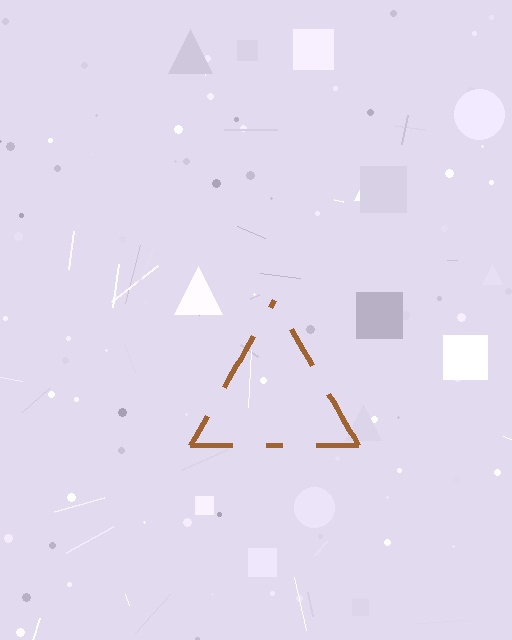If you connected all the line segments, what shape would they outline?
They would outline a triangle.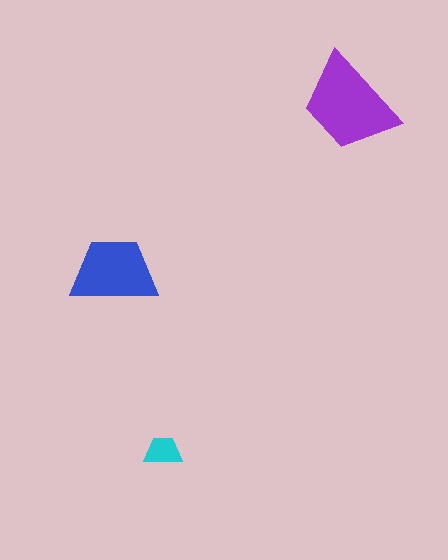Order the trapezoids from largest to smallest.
the purple one, the blue one, the cyan one.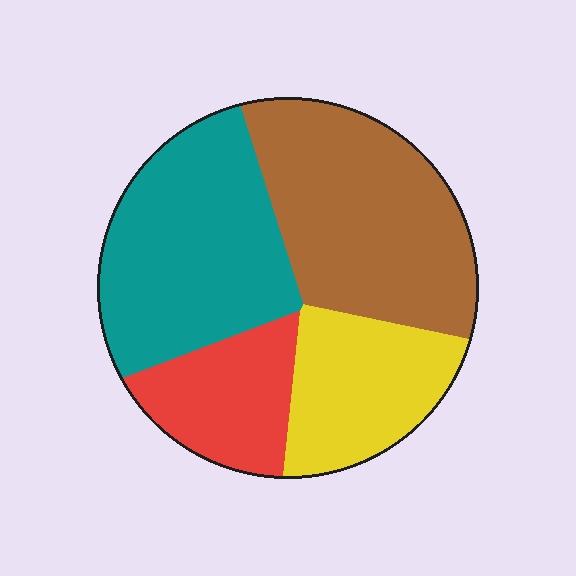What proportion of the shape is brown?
Brown takes up between a quarter and a half of the shape.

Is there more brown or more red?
Brown.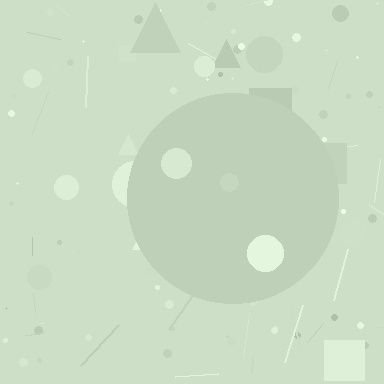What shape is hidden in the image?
A circle is hidden in the image.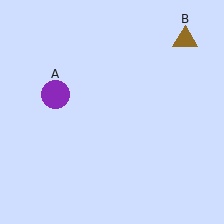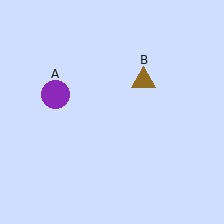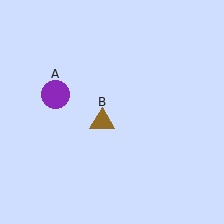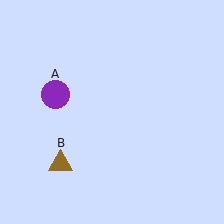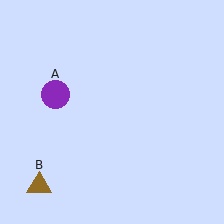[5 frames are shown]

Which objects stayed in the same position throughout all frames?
Purple circle (object A) remained stationary.